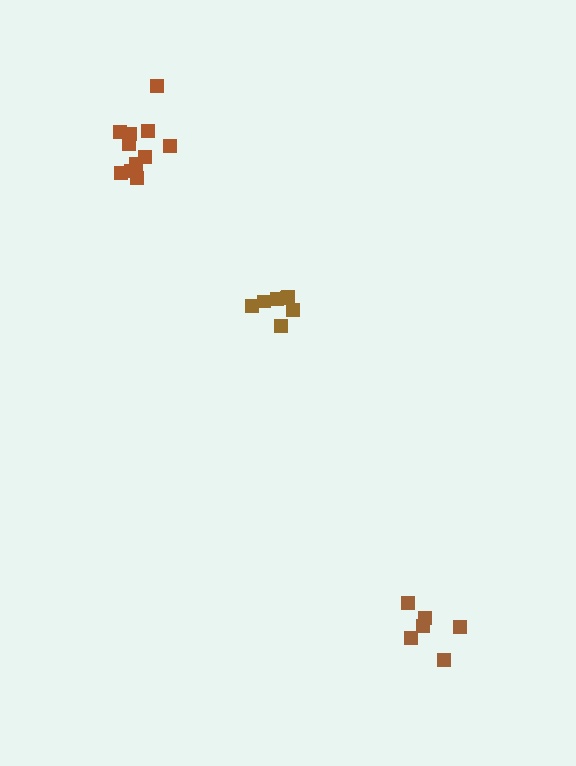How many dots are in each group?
Group 1: 7 dots, Group 2: 11 dots, Group 3: 6 dots (24 total).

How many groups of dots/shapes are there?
There are 3 groups.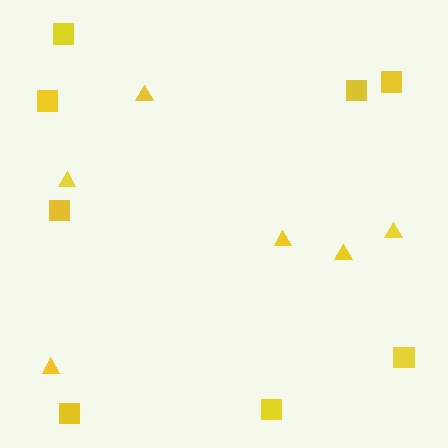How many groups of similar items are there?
There are 2 groups: one group of squares (8) and one group of triangles (6).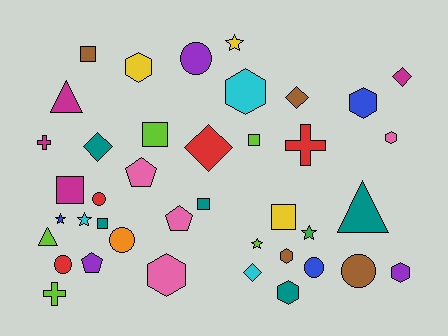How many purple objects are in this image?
There are 3 purple objects.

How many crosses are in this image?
There are 3 crosses.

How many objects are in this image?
There are 40 objects.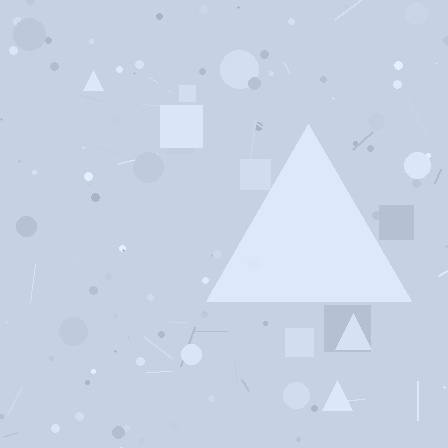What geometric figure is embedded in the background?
A triangle is embedded in the background.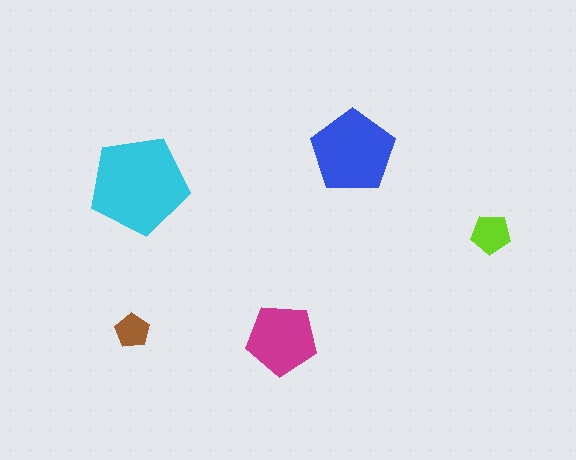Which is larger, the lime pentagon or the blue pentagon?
The blue one.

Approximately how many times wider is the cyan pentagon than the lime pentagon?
About 2.5 times wider.